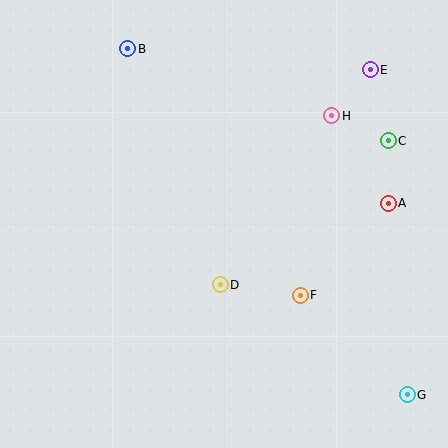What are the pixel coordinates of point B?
Point B is at (128, 49).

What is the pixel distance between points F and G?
The distance between F and G is 146 pixels.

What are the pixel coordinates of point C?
Point C is at (388, 141).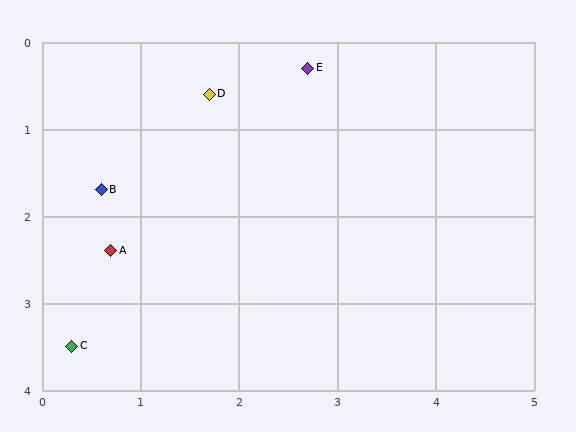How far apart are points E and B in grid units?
Points E and B are about 2.5 grid units apart.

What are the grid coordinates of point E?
Point E is at approximately (2.7, 0.3).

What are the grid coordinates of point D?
Point D is at approximately (1.7, 0.6).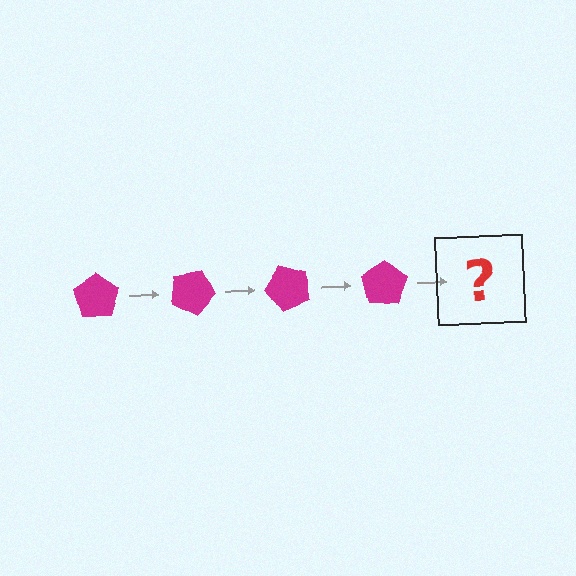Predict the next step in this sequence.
The next step is a magenta pentagon rotated 100 degrees.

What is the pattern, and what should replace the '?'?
The pattern is that the pentagon rotates 25 degrees each step. The '?' should be a magenta pentagon rotated 100 degrees.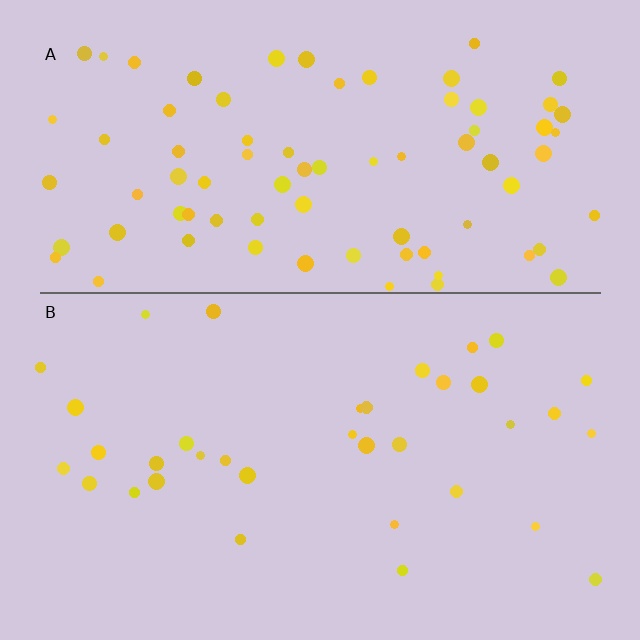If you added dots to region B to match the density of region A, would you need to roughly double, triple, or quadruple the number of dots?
Approximately double.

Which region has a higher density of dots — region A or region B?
A (the top).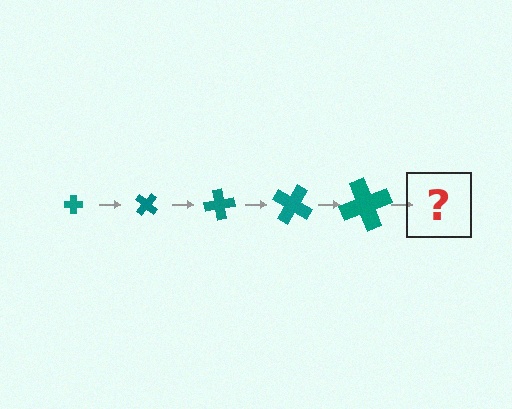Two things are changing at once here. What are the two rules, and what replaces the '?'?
The two rules are that the cross grows larger each step and it rotates 40 degrees each step. The '?' should be a cross, larger than the previous one and rotated 200 degrees from the start.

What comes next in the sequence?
The next element should be a cross, larger than the previous one and rotated 200 degrees from the start.